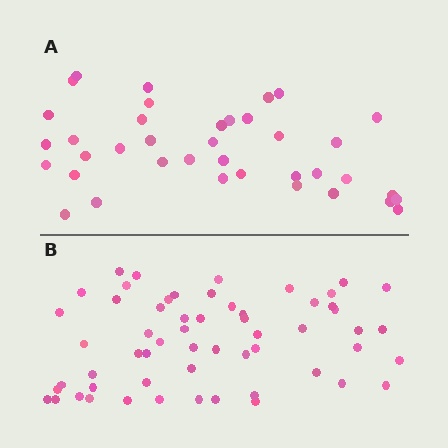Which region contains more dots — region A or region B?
Region B (the bottom region) has more dots.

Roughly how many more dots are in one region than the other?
Region B has approximately 20 more dots than region A.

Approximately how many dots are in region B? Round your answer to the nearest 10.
About 60 dots. (The exact count is 58, which rounds to 60.)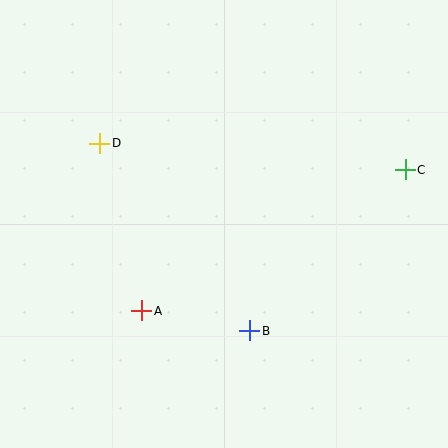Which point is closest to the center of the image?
Point B at (250, 331) is closest to the center.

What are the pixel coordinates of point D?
Point D is at (100, 143).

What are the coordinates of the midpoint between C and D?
The midpoint between C and D is at (252, 157).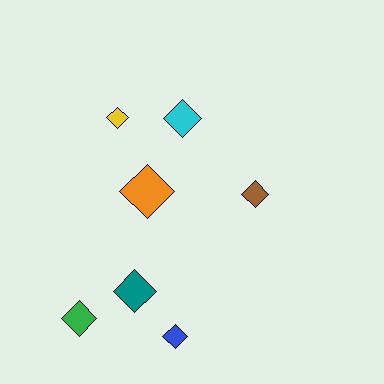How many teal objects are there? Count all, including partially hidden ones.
There is 1 teal object.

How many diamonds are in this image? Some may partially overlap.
There are 7 diamonds.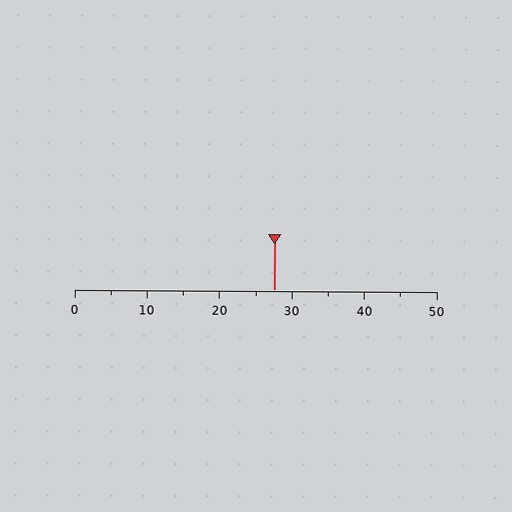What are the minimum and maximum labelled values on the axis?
The axis runs from 0 to 50.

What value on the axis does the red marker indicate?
The marker indicates approximately 27.5.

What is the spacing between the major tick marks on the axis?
The major ticks are spaced 10 apart.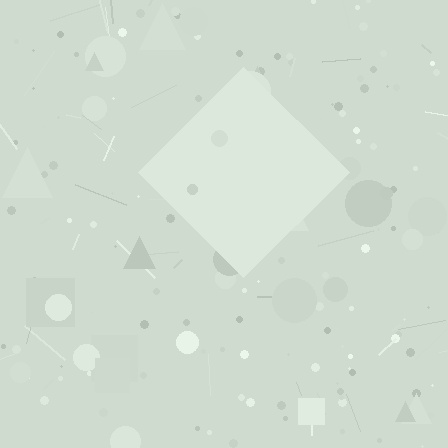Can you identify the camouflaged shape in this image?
The camouflaged shape is a diamond.